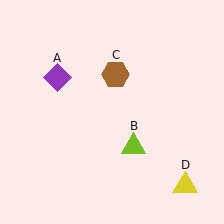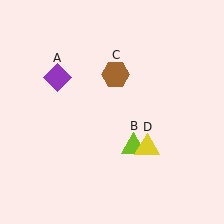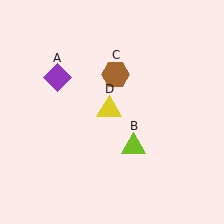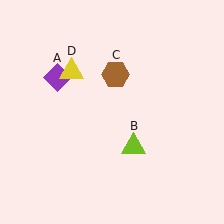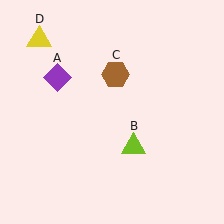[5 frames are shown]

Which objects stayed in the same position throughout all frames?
Purple diamond (object A) and lime triangle (object B) and brown hexagon (object C) remained stationary.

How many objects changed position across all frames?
1 object changed position: yellow triangle (object D).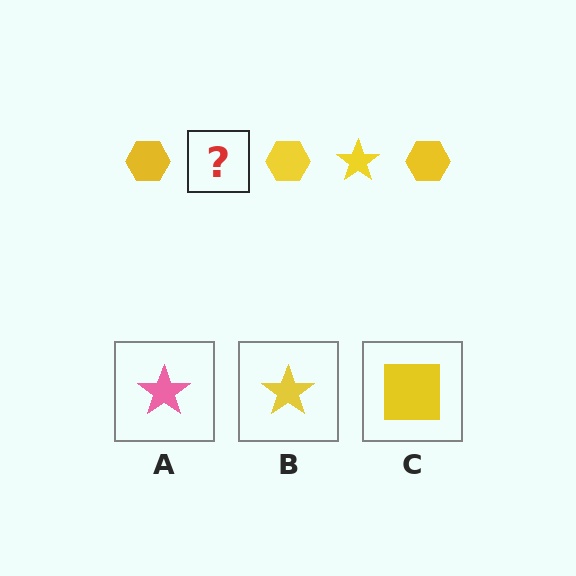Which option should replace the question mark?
Option B.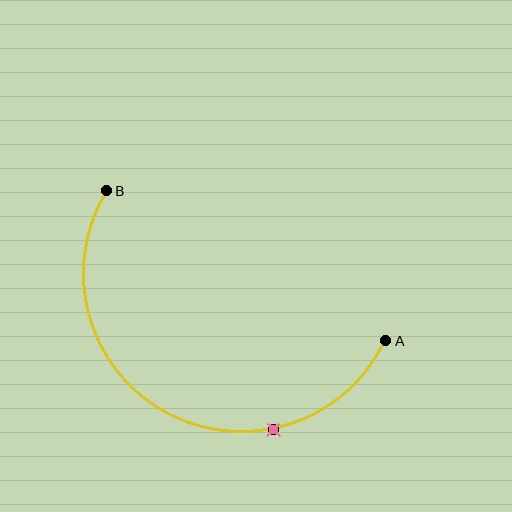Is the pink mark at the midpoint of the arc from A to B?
No. The pink mark lies on the arc but is closer to endpoint A. The arc midpoint would be at the point on the curve equidistant along the arc from both A and B.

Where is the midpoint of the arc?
The arc midpoint is the point on the curve farthest from the straight line joining A and B. It sits below that line.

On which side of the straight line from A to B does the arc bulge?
The arc bulges below the straight line connecting A and B.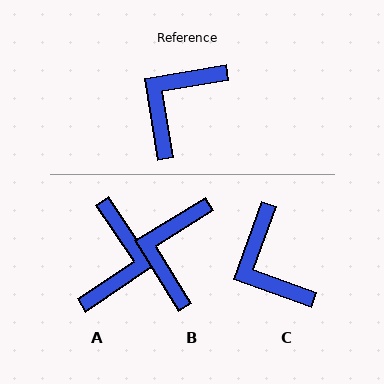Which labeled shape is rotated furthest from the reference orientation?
A, about 155 degrees away.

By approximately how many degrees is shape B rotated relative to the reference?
Approximately 22 degrees counter-clockwise.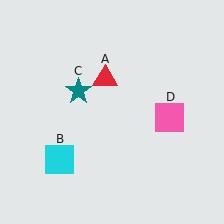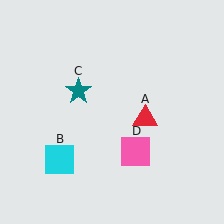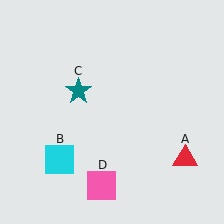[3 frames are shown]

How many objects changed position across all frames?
2 objects changed position: red triangle (object A), pink square (object D).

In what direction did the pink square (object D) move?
The pink square (object D) moved down and to the left.